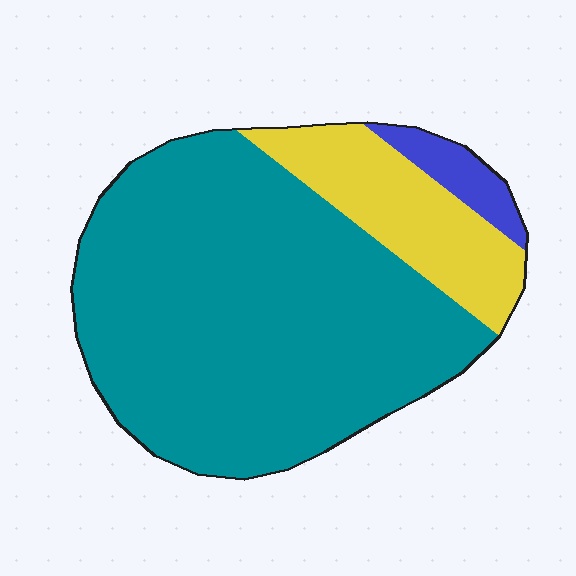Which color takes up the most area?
Teal, at roughly 75%.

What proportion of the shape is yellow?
Yellow takes up about one fifth (1/5) of the shape.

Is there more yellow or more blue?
Yellow.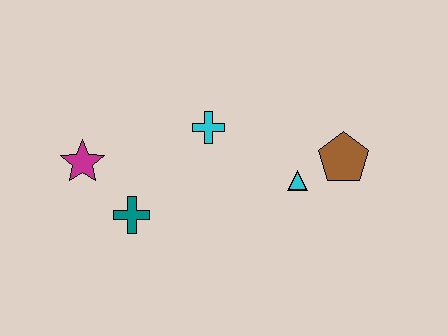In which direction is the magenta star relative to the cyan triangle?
The magenta star is to the left of the cyan triangle.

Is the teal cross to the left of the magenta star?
No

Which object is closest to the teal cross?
The magenta star is closest to the teal cross.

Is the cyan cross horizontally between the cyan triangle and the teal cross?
Yes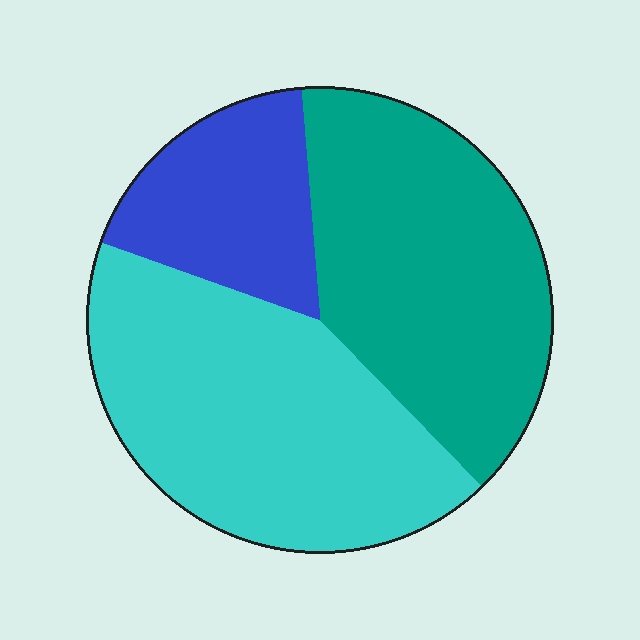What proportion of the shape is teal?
Teal covers about 40% of the shape.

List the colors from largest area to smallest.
From largest to smallest: cyan, teal, blue.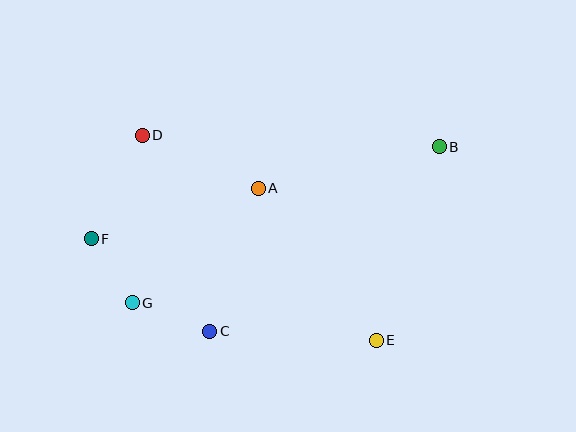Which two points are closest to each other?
Points F and G are closest to each other.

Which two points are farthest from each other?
Points B and F are farthest from each other.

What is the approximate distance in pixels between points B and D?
The distance between B and D is approximately 298 pixels.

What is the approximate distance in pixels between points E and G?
The distance between E and G is approximately 247 pixels.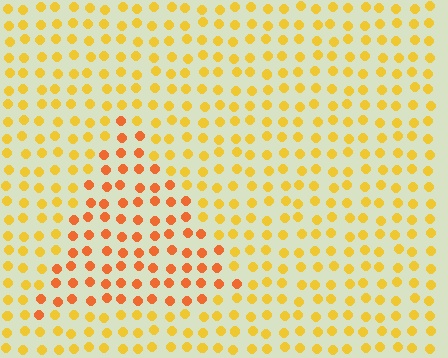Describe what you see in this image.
The image is filled with small yellow elements in a uniform arrangement. A triangle-shaped region is visible where the elements are tinted to a slightly different hue, forming a subtle color boundary.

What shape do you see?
I see a triangle.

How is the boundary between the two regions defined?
The boundary is defined purely by a slight shift in hue (about 30 degrees). Spacing, size, and orientation are identical on both sides.